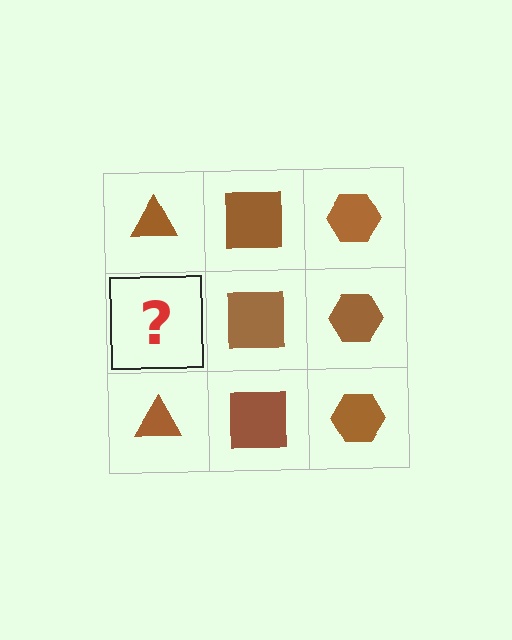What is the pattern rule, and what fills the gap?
The rule is that each column has a consistent shape. The gap should be filled with a brown triangle.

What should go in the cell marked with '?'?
The missing cell should contain a brown triangle.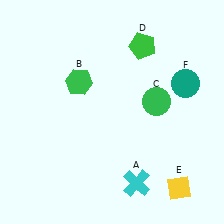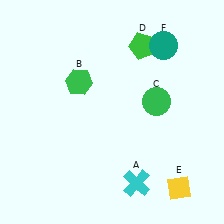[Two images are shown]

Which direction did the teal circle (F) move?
The teal circle (F) moved up.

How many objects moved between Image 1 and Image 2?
1 object moved between the two images.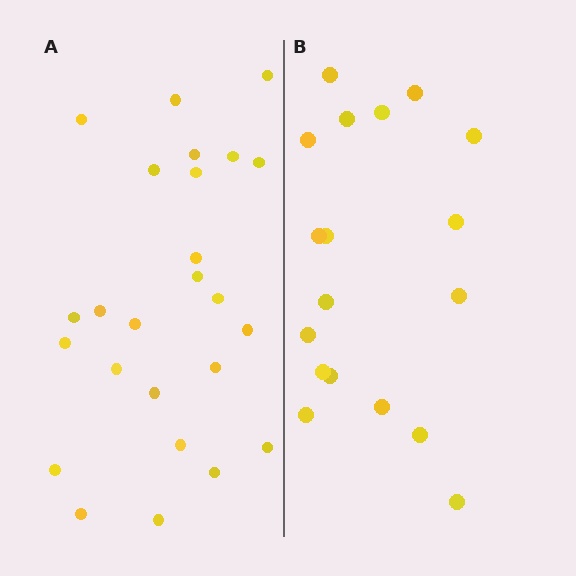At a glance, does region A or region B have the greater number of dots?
Region A (the left region) has more dots.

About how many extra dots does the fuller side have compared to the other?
Region A has roughly 8 or so more dots than region B.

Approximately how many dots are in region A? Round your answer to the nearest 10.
About 20 dots. (The exact count is 25, which rounds to 20.)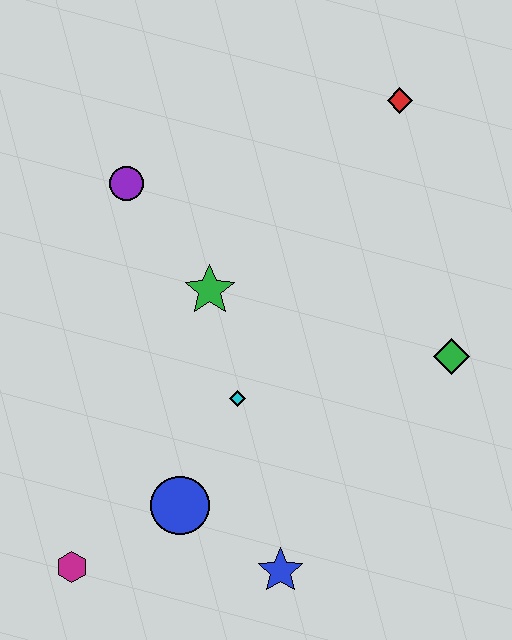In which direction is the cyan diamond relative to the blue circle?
The cyan diamond is above the blue circle.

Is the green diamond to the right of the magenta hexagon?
Yes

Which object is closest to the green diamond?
The cyan diamond is closest to the green diamond.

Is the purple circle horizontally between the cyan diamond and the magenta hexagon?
Yes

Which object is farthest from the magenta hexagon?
The red diamond is farthest from the magenta hexagon.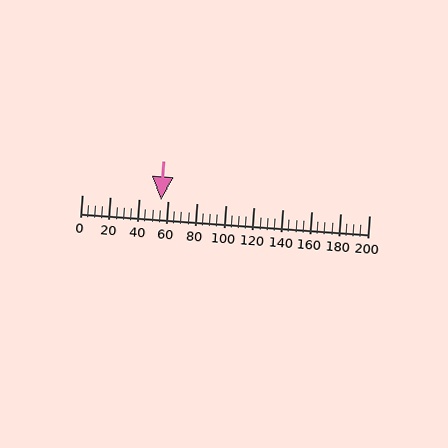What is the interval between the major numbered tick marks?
The major tick marks are spaced 20 units apart.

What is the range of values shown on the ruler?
The ruler shows values from 0 to 200.